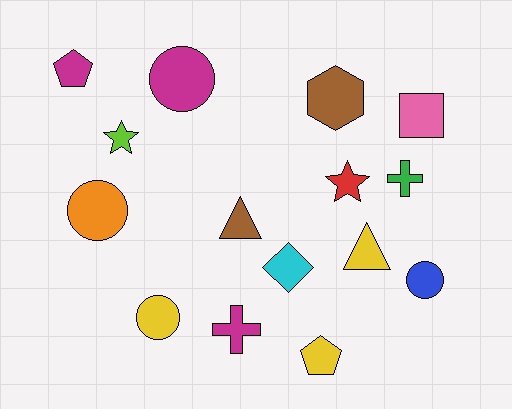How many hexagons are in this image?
There is 1 hexagon.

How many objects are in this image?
There are 15 objects.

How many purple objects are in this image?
There are no purple objects.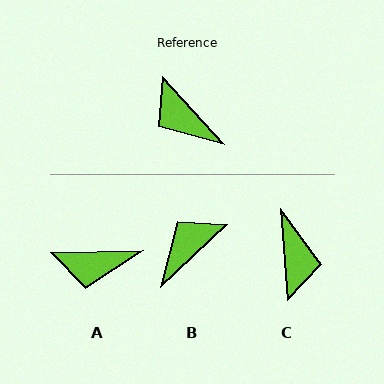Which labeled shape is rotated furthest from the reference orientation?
C, about 142 degrees away.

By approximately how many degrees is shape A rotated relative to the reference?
Approximately 49 degrees counter-clockwise.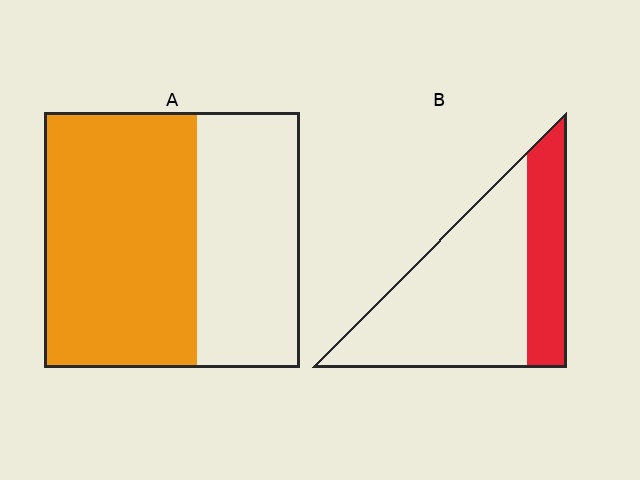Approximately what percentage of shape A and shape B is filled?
A is approximately 60% and B is approximately 30%.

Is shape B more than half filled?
No.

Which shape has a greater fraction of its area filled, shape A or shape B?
Shape A.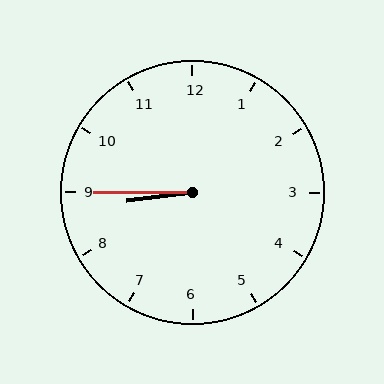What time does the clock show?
8:45.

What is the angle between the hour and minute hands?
Approximately 8 degrees.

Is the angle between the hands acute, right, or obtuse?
It is acute.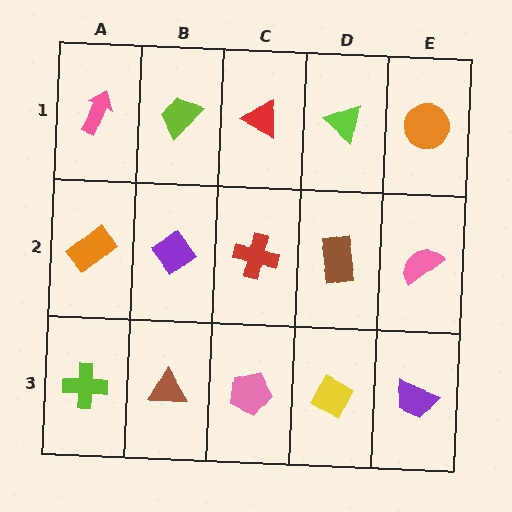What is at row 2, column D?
A brown rectangle.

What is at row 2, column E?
A pink semicircle.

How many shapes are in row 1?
5 shapes.